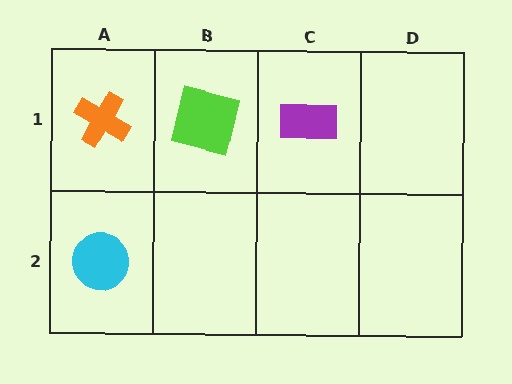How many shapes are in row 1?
3 shapes.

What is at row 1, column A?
An orange cross.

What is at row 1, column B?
A lime square.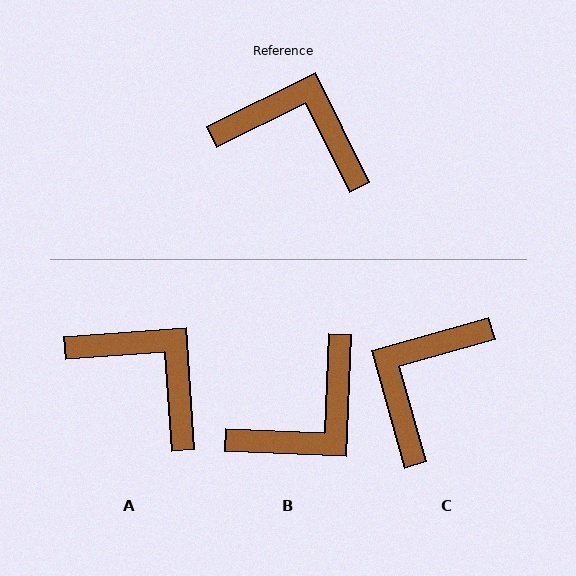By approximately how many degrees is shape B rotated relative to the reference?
Approximately 119 degrees clockwise.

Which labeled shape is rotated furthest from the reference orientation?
B, about 119 degrees away.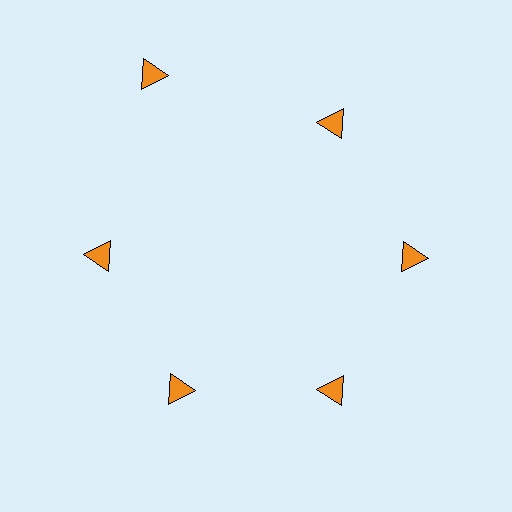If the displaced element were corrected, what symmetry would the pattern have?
It would have 6-fold rotational symmetry — the pattern would map onto itself every 60 degrees.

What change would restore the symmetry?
The symmetry would be restored by moving it inward, back onto the ring so that all 6 triangles sit at equal angles and equal distance from the center.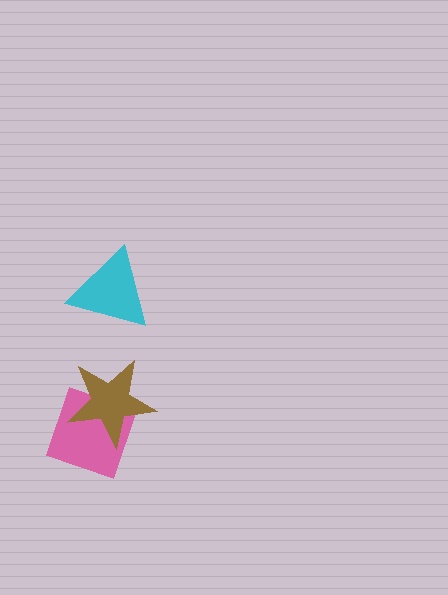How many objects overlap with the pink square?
1 object overlaps with the pink square.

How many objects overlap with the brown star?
1 object overlaps with the brown star.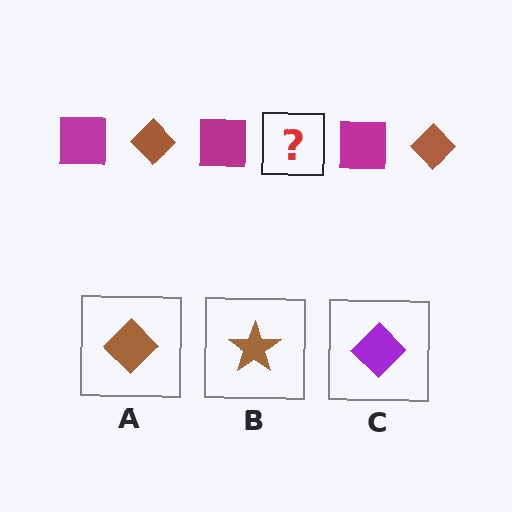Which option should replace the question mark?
Option A.